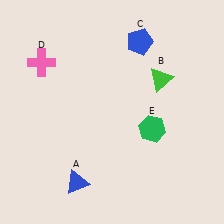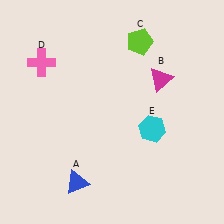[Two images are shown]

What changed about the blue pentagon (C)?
In Image 1, C is blue. In Image 2, it changed to lime.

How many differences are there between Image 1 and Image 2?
There are 3 differences between the two images.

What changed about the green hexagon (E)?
In Image 1, E is green. In Image 2, it changed to cyan.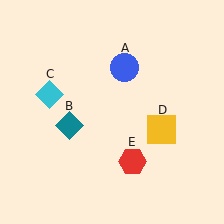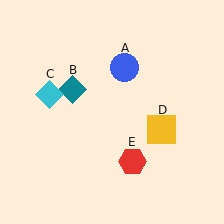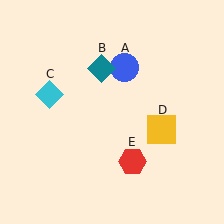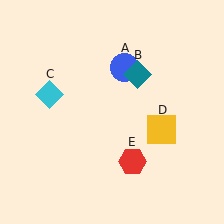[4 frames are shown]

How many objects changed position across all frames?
1 object changed position: teal diamond (object B).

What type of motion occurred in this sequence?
The teal diamond (object B) rotated clockwise around the center of the scene.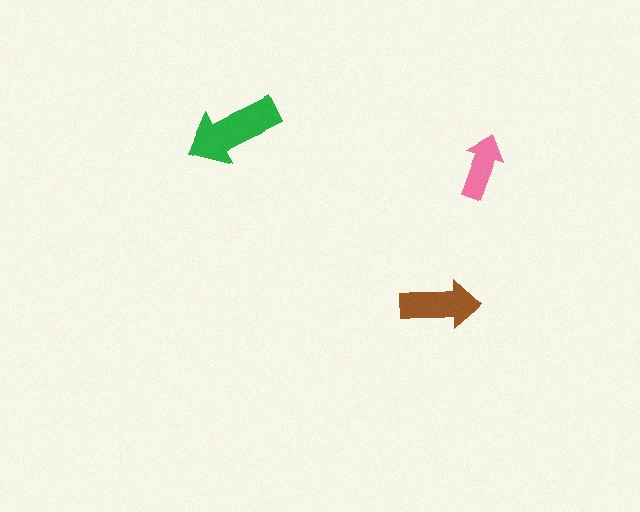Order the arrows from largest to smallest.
the green one, the brown one, the pink one.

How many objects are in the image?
There are 3 objects in the image.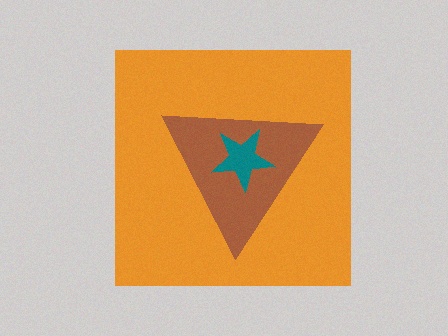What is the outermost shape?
The orange square.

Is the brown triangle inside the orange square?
Yes.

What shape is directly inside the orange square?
The brown triangle.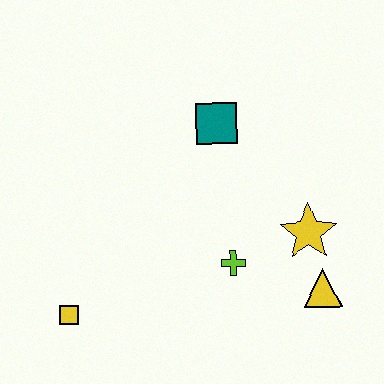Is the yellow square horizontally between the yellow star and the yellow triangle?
No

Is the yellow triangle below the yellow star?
Yes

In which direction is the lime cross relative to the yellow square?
The lime cross is to the right of the yellow square.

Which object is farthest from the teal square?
The yellow square is farthest from the teal square.